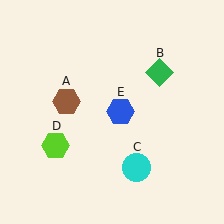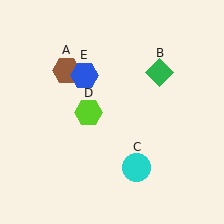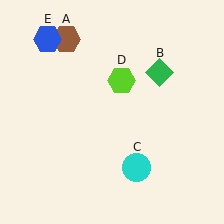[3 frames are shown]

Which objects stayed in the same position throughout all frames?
Green diamond (object B) and cyan circle (object C) remained stationary.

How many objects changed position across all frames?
3 objects changed position: brown hexagon (object A), lime hexagon (object D), blue hexagon (object E).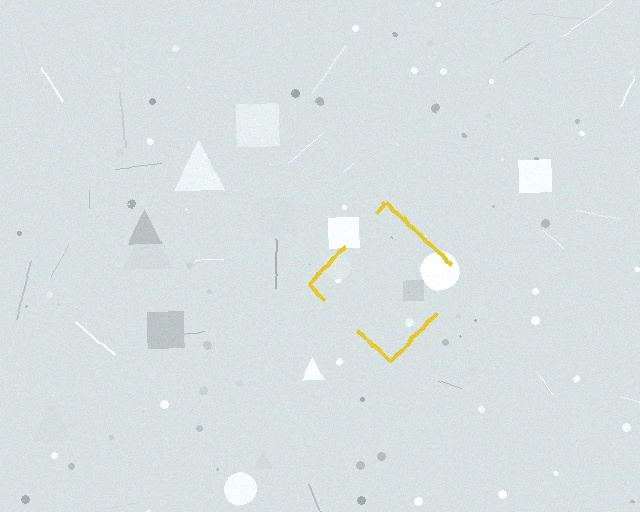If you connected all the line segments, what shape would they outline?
They would outline a diamond.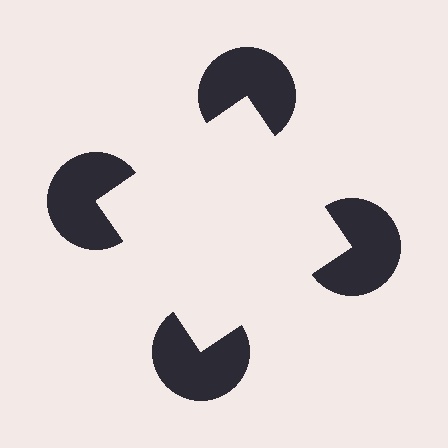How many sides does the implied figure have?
4 sides.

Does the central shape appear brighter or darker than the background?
It typically appears slightly brighter than the background, even though no actual brightness change is drawn.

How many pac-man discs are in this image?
There are 4 — one at each vertex of the illusory square.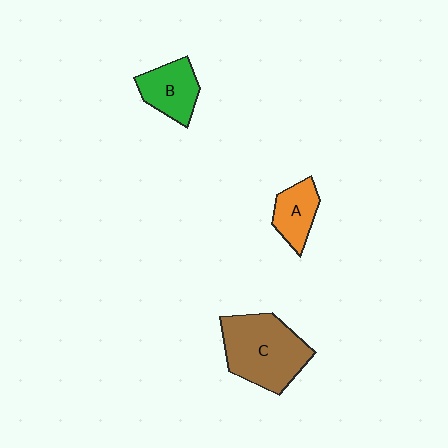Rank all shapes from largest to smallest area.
From largest to smallest: C (brown), B (green), A (orange).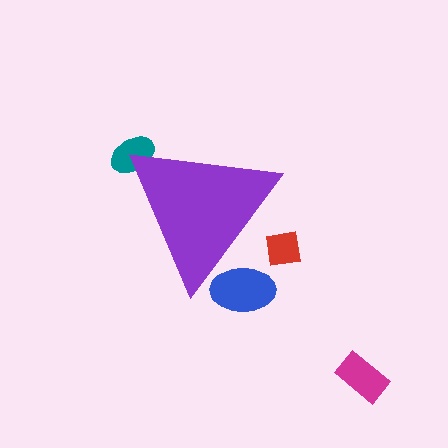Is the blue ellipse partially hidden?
Yes, the blue ellipse is partially hidden behind the purple triangle.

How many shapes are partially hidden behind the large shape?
3 shapes are partially hidden.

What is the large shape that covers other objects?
A purple triangle.